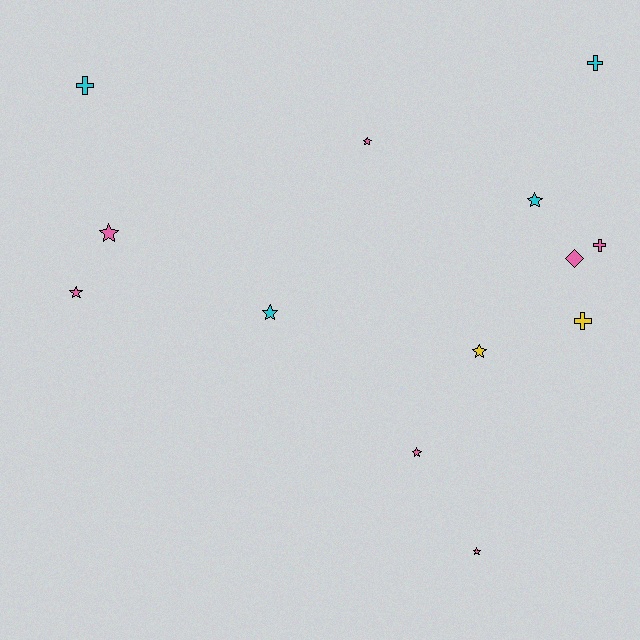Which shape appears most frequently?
Star, with 8 objects.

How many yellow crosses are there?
There is 1 yellow cross.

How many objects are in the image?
There are 13 objects.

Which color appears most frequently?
Pink, with 7 objects.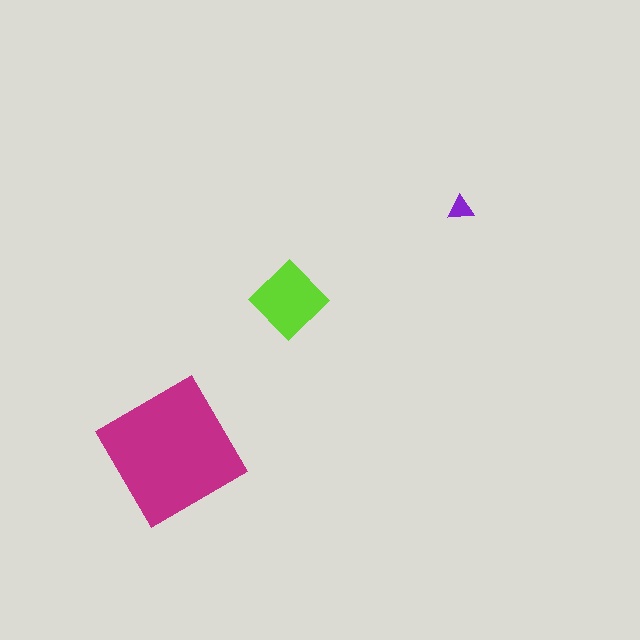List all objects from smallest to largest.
The purple triangle, the lime diamond, the magenta diamond.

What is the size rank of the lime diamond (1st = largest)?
2nd.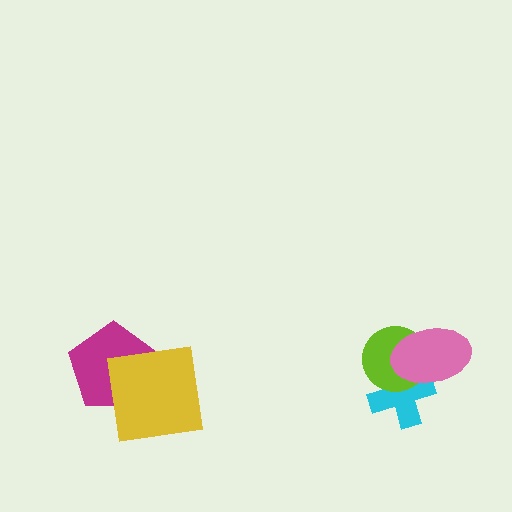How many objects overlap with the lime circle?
2 objects overlap with the lime circle.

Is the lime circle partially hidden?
Yes, it is partially covered by another shape.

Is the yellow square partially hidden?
No, no other shape covers it.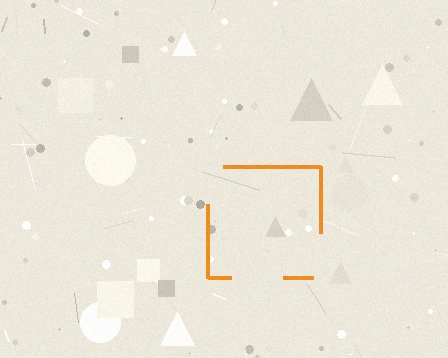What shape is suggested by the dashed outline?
The dashed outline suggests a square.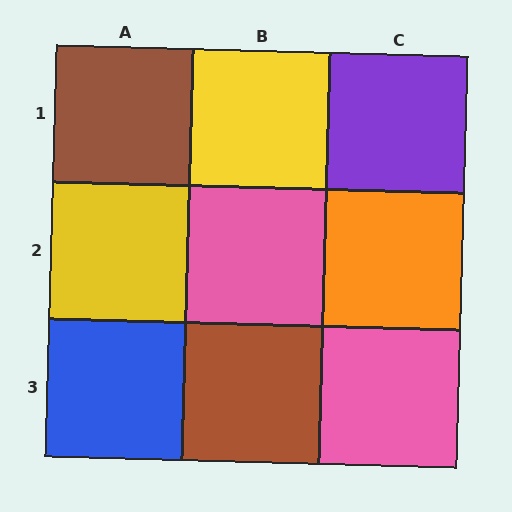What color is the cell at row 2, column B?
Pink.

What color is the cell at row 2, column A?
Yellow.